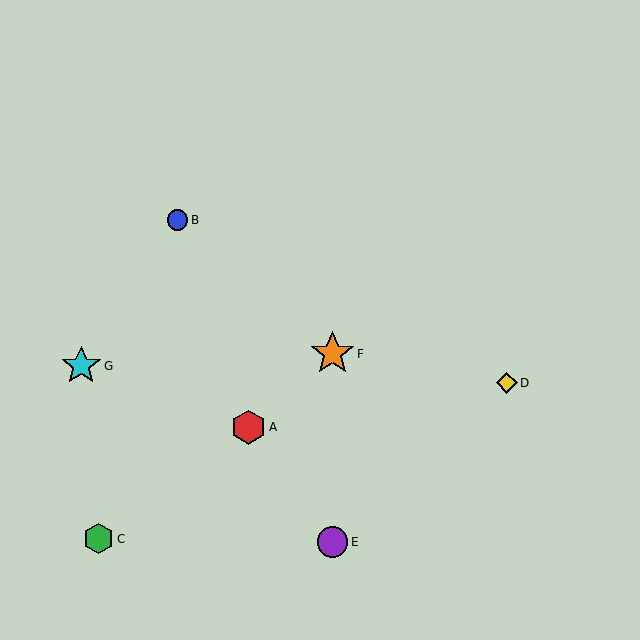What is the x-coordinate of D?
Object D is at x≈507.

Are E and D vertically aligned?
No, E is at x≈332 and D is at x≈507.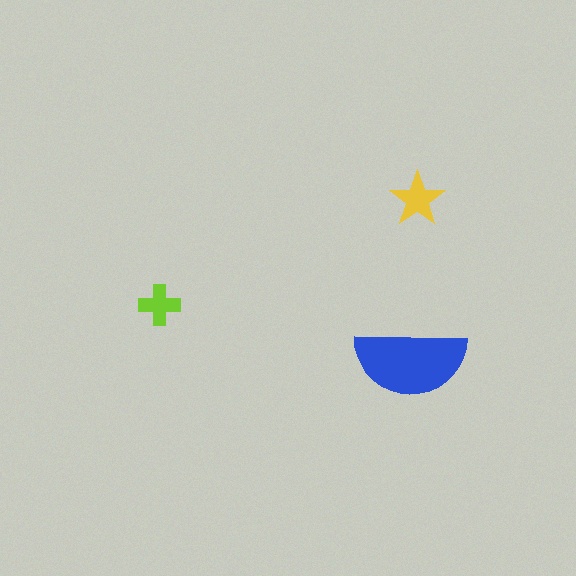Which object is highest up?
The yellow star is topmost.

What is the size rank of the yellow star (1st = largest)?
2nd.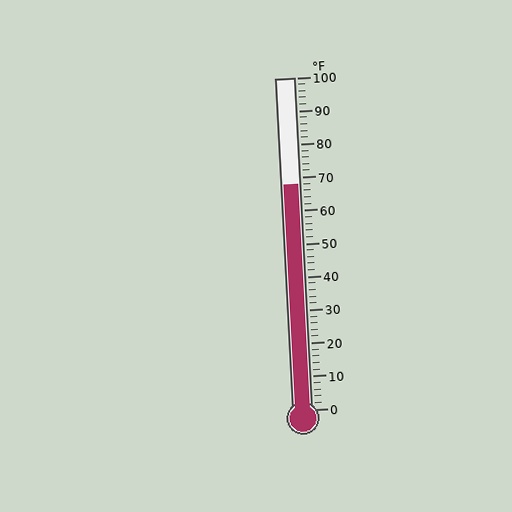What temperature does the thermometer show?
The thermometer shows approximately 68°F.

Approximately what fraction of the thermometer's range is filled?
The thermometer is filled to approximately 70% of its range.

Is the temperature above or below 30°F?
The temperature is above 30°F.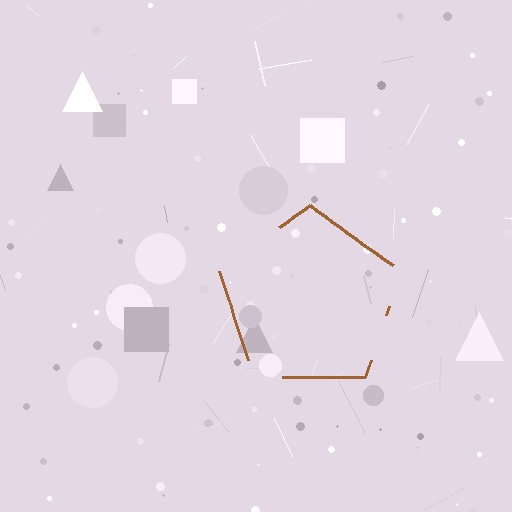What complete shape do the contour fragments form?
The contour fragments form a pentagon.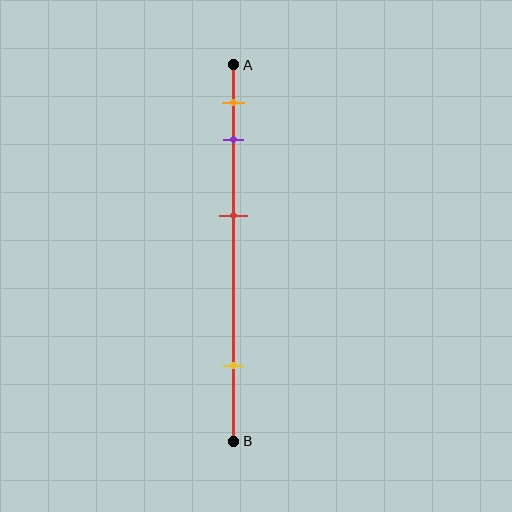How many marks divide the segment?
There are 4 marks dividing the segment.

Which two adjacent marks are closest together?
The orange and purple marks are the closest adjacent pair.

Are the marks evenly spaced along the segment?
No, the marks are not evenly spaced.